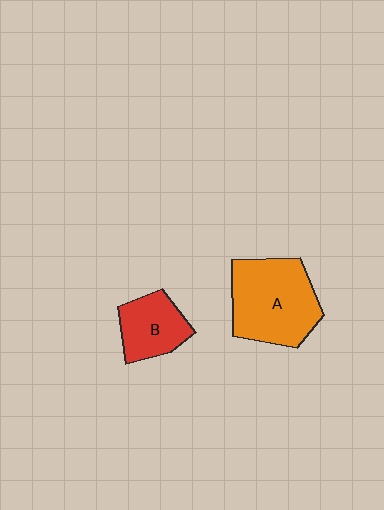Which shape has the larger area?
Shape A (orange).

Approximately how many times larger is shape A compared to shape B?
Approximately 1.8 times.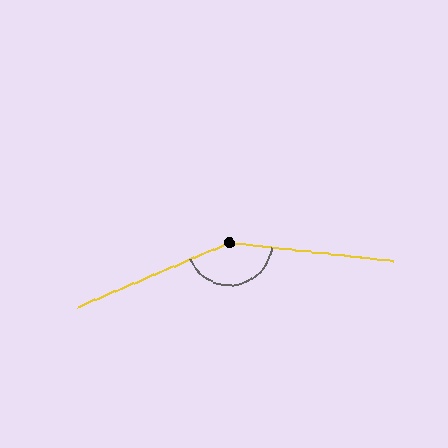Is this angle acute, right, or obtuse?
It is obtuse.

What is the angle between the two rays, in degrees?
Approximately 151 degrees.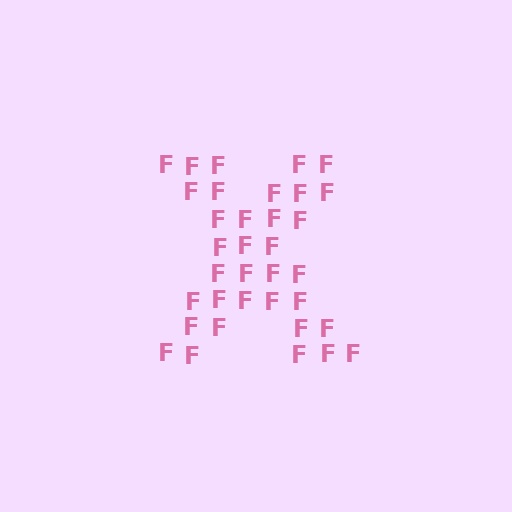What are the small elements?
The small elements are letter F's.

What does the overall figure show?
The overall figure shows the letter X.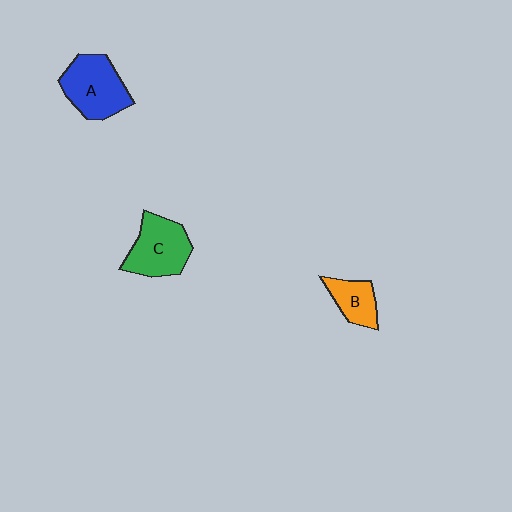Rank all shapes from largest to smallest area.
From largest to smallest: A (blue), C (green), B (orange).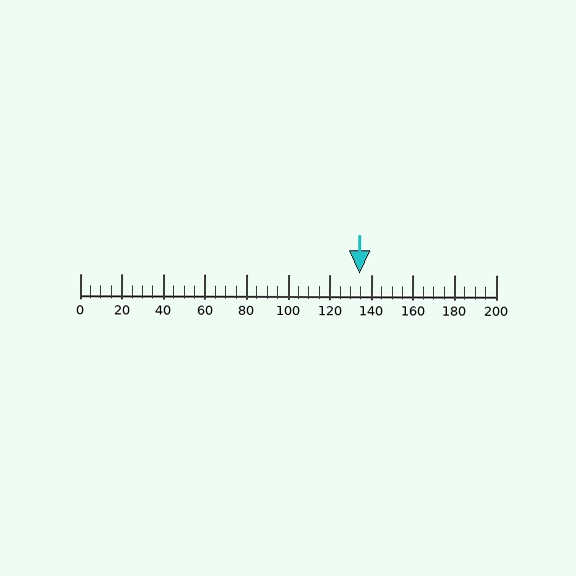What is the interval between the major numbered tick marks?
The major tick marks are spaced 20 units apart.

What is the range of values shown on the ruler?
The ruler shows values from 0 to 200.